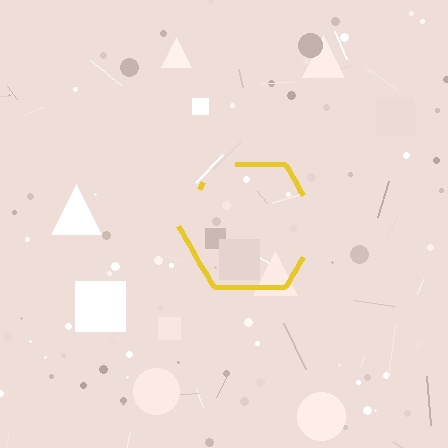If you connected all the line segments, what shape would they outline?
They would outline a hexagon.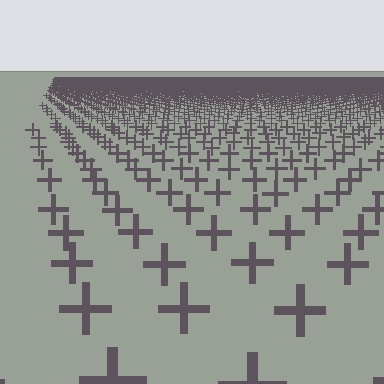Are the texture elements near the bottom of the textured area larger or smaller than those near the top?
Larger. Near the bottom, elements are closer to the viewer and appear at a bigger on-screen size.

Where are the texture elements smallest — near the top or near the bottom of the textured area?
Near the top.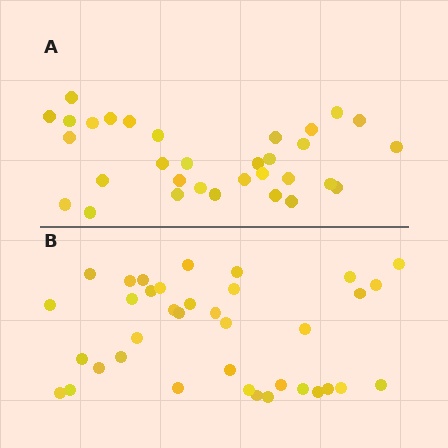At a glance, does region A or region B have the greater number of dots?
Region B (the bottom region) has more dots.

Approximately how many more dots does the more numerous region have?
Region B has about 5 more dots than region A.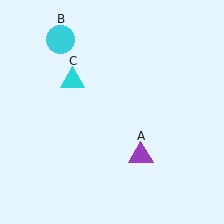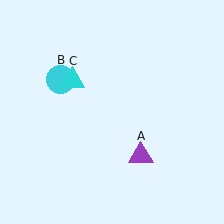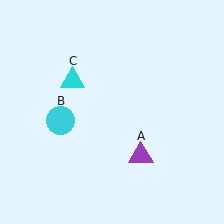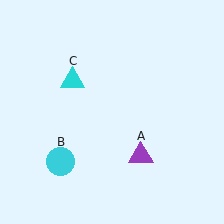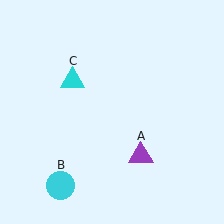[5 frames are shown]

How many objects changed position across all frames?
1 object changed position: cyan circle (object B).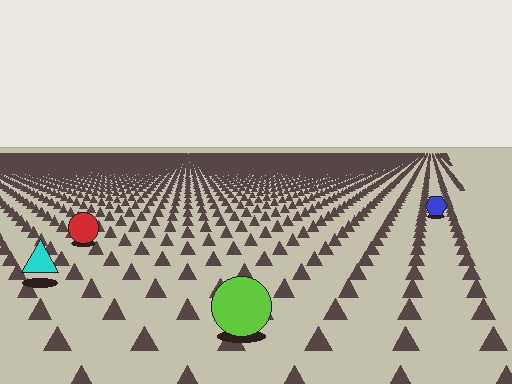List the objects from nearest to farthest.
From nearest to farthest: the lime circle, the cyan triangle, the red circle, the blue hexagon.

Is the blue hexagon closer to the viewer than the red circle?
No. The red circle is closer — you can tell from the texture gradient: the ground texture is coarser near it.